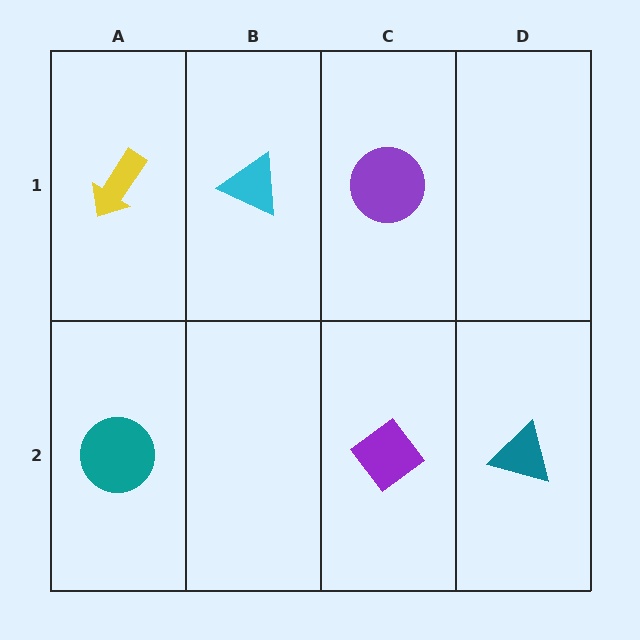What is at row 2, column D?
A teal triangle.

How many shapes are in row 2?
3 shapes.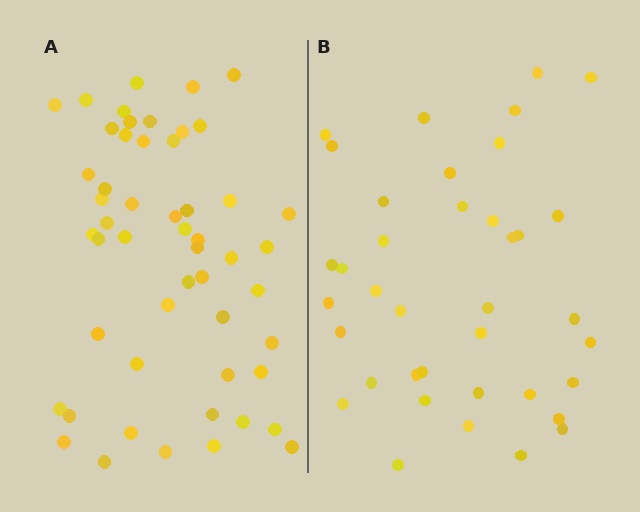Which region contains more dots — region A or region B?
Region A (the left region) has more dots.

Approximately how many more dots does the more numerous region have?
Region A has approximately 15 more dots than region B.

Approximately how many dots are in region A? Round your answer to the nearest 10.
About 50 dots. (The exact count is 52, which rounds to 50.)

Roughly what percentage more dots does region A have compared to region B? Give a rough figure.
About 35% more.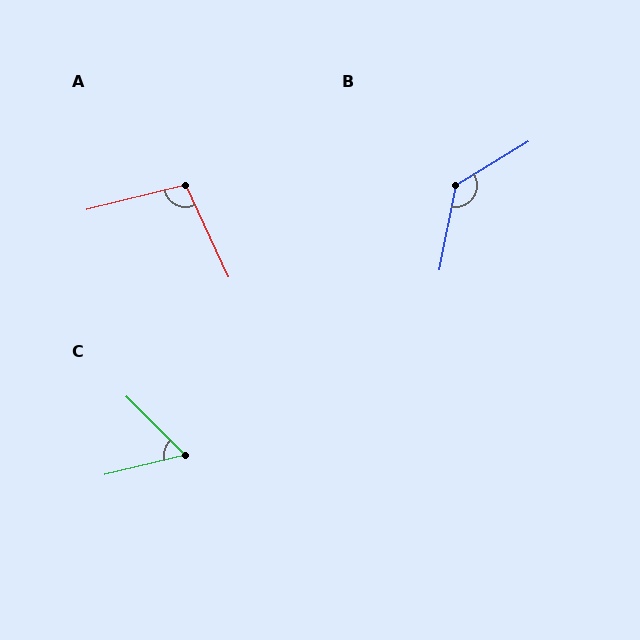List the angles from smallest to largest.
C (58°), A (101°), B (132°).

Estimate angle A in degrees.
Approximately 101 degrees.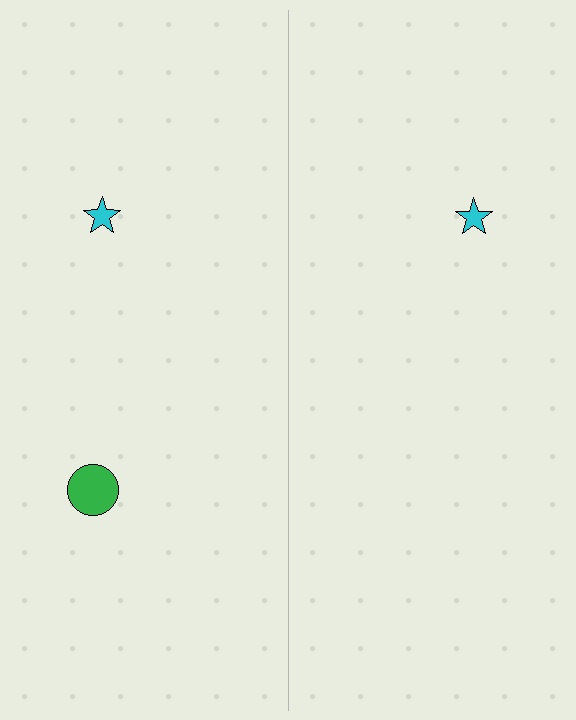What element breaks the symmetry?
A green circle is missing from the right side.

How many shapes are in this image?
There are 3 shapes in this image.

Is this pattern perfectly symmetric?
No, the pattern is not perfectly symmetric. A green circle is missing from the right side.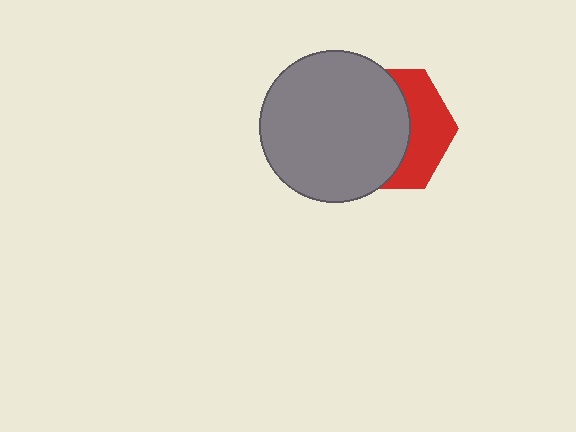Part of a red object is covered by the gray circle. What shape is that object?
It is a hexagon.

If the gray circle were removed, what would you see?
You would see the complete red hexagon.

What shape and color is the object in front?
The object in front is a gray circle.